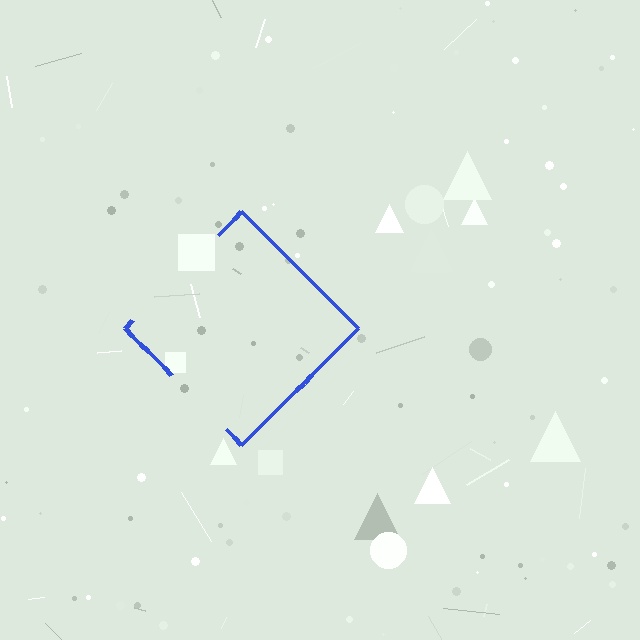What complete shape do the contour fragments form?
The contour fragments form a diamond.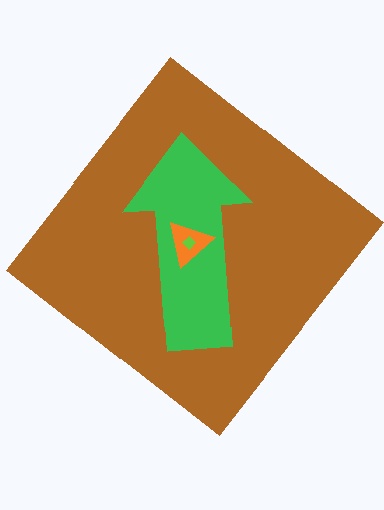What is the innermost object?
The lime diamond.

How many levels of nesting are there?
4.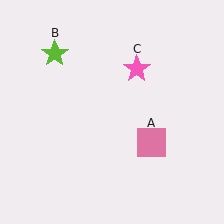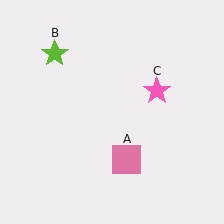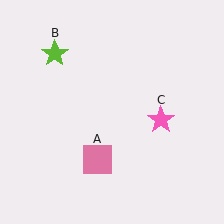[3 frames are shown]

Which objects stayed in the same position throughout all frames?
Lime star (object B) remained stationary.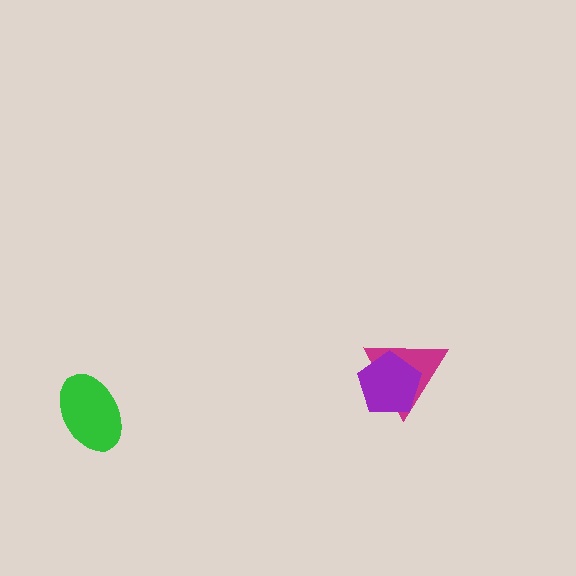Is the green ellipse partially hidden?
No, no other shape covers it.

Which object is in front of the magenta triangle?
The purple pentagon is in front of the magenta triangle.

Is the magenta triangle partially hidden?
Yes, it is partially covered by another shape.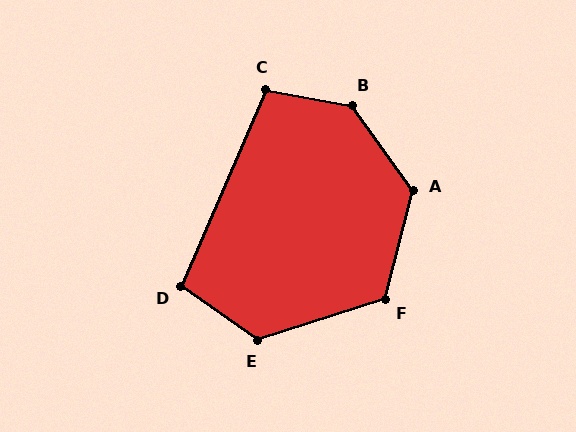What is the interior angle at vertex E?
Approximately 127 degrees (obtuse).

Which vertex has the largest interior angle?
B, at approximately 136 degrees.